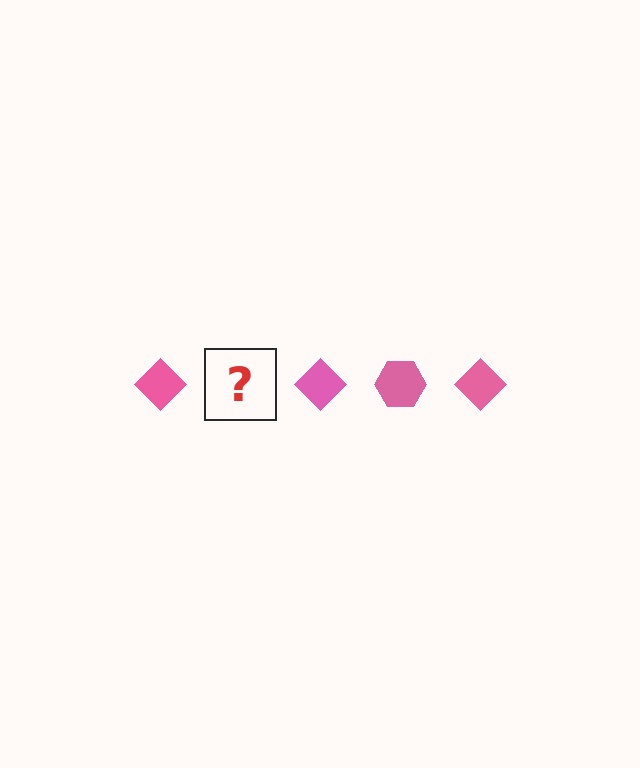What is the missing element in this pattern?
The missing element is a pink hexagon.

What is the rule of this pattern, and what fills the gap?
The rule is that the pattern cycles through diamond, hexagon shapes in pink. The gap should be filled with a pink hexagon.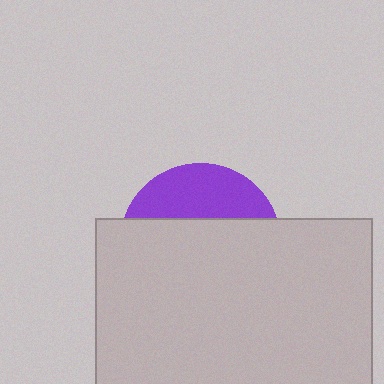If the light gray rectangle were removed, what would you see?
You would see the complete purple circle.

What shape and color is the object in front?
The object in front is a light gray rectangle.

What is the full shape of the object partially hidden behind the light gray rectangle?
The partially hidden object is a purple circle.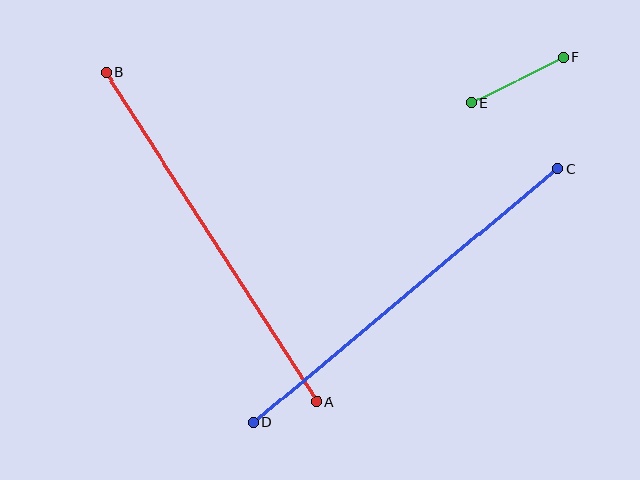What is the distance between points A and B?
The distance is approximately 391 pixels.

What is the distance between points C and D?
The distance is approximately 396 pixels.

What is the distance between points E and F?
The distance is approximately 102 pixels.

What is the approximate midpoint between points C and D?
The midpoint is at approximately (406, 295) pixels.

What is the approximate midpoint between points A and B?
The midpoint is at approximately (211, 237) pixels.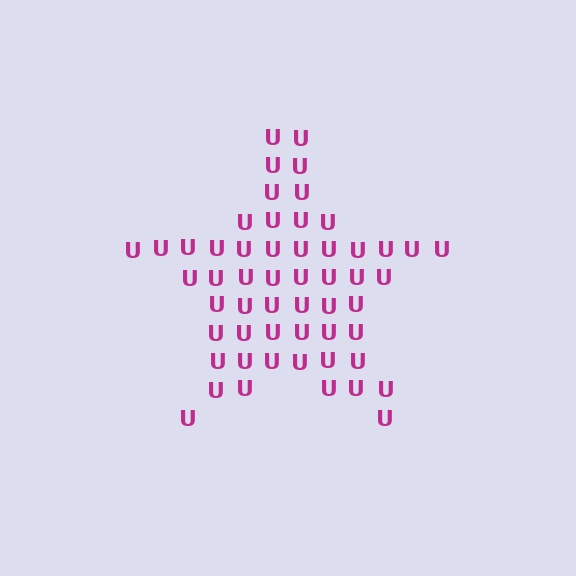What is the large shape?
The large shape is a star.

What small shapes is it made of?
It is made of small letter U's.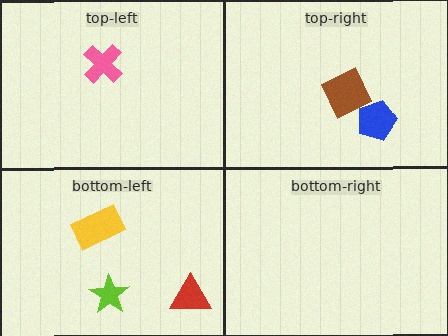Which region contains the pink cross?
The top-left region.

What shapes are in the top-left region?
The pink cross.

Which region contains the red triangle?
The bottom-left region.